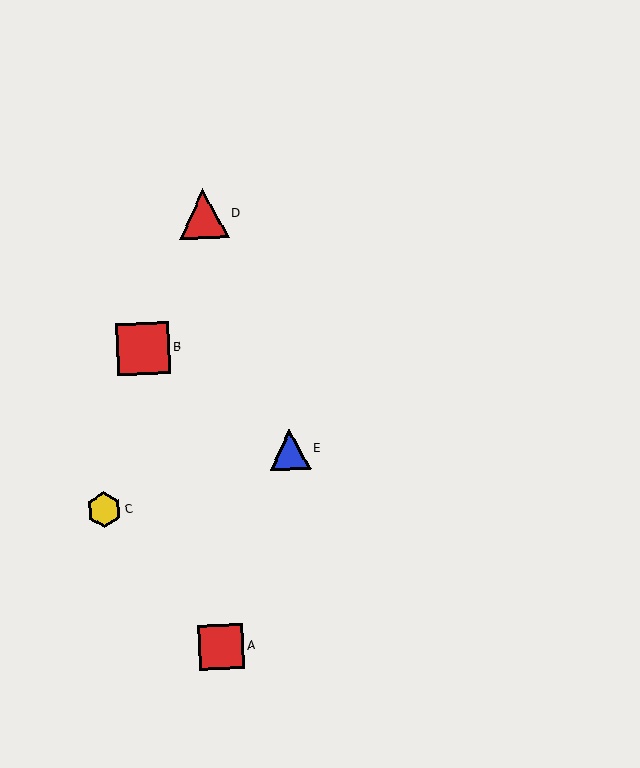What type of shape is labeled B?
Shape B is a red square.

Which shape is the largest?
The red square (labeled B) is the largest.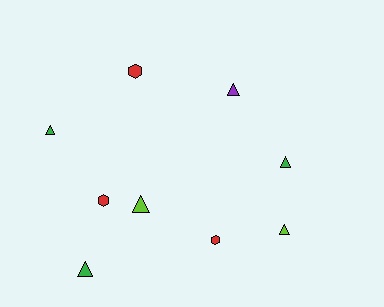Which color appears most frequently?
Red, with 3 objects.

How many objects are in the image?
There are 9 objects.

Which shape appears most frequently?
Triangle, with 6 objects.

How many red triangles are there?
There are no red triangles.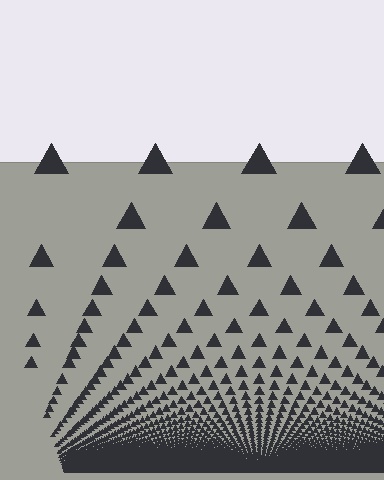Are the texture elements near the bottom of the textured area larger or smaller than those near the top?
Smaller. The gradient is inverted — elements near the bottom are smaller and denser.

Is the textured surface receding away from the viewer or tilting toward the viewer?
The surface appears to tilt toward the viewer. Texture elements get larger and sparser toward the top.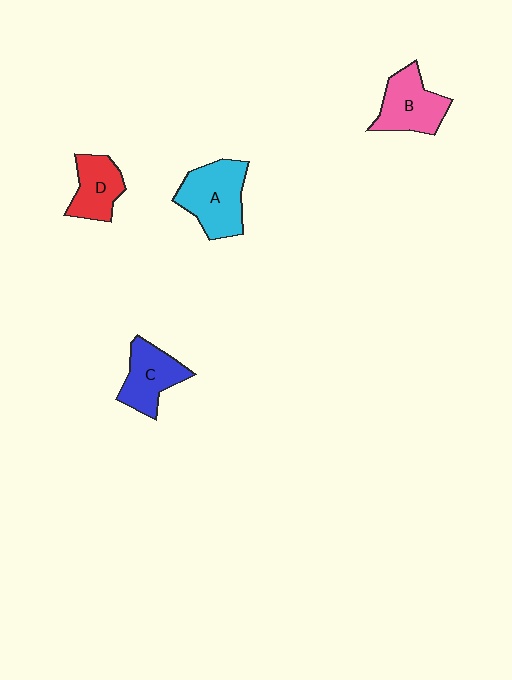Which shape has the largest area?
Shape A (cyan).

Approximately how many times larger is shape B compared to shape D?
Approximately 1.2 times.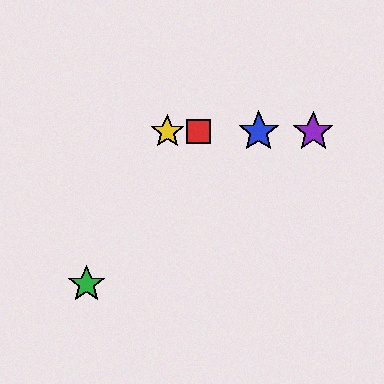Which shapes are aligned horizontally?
The red square, the blue star, the yellow star, the purple star are aligned horizontally.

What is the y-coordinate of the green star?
The green star is at y≈284.